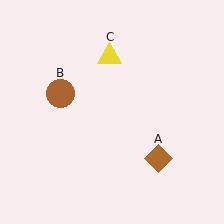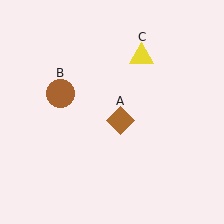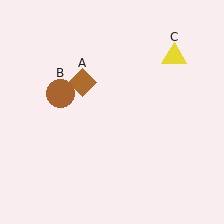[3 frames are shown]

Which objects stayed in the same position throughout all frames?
Brown circle (object B) remained stationary.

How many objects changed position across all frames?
2 objects changed position: brown diamond (object A), yellow triangle (object C).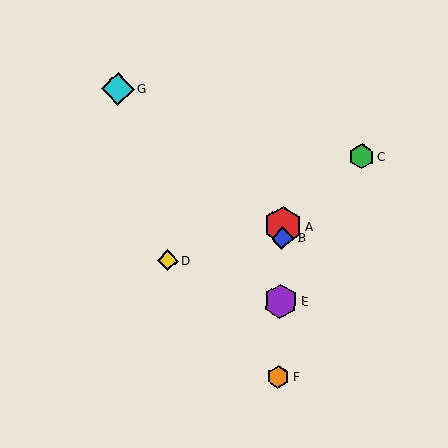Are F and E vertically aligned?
Yes, both are at x≈278.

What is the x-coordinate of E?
Object E is at x≈281.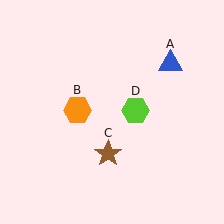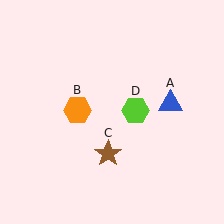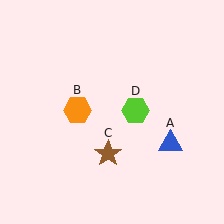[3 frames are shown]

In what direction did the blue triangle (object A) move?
The blue triangle (object A) moved down.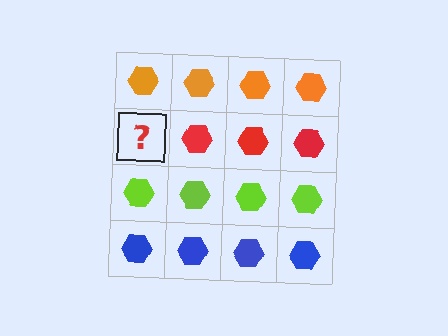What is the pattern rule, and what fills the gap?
The rule is that each row has a consistent color. The gap should be filled with a red hexagon.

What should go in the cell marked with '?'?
The missing cell should contain a red hexagon.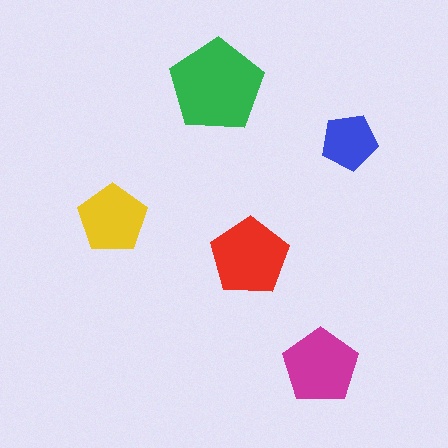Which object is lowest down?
The magenta pentagon is bottommost.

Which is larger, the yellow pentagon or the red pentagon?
The red one.